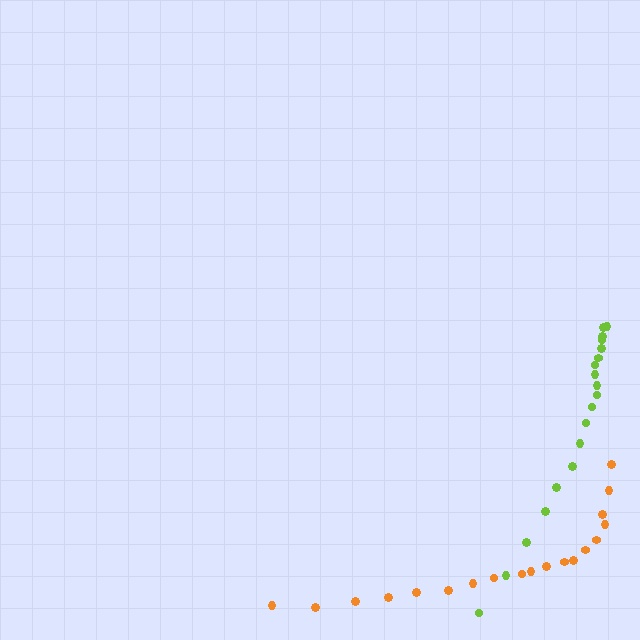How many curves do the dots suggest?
There are 2 distinct paths.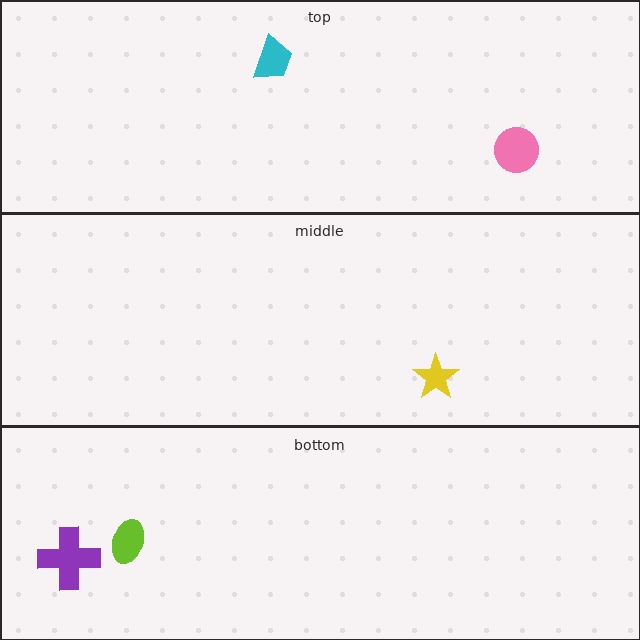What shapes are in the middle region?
The yellow star.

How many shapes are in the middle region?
1.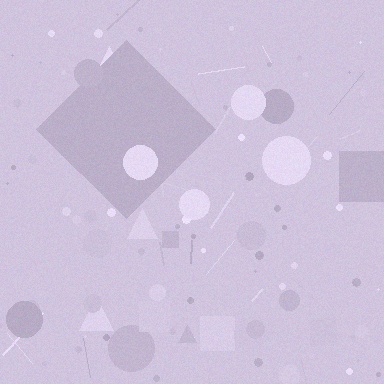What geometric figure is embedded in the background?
A diamond is embedded in the background.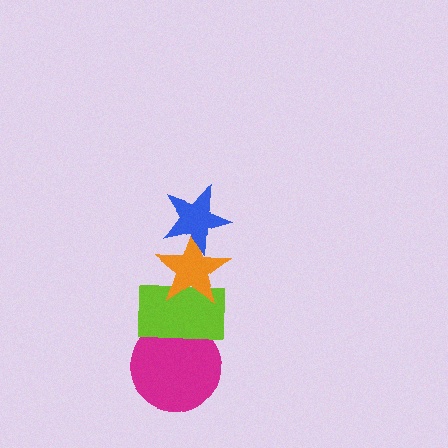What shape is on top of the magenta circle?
The lime rectangle is on top of the magenta circle.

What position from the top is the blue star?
The blue star is 1st from the top.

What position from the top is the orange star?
The orange star is 2nd from the top.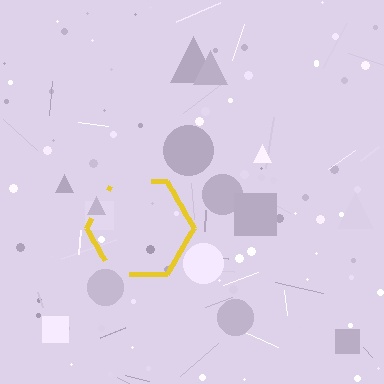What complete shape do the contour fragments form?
The contour fragments form a hexagon.